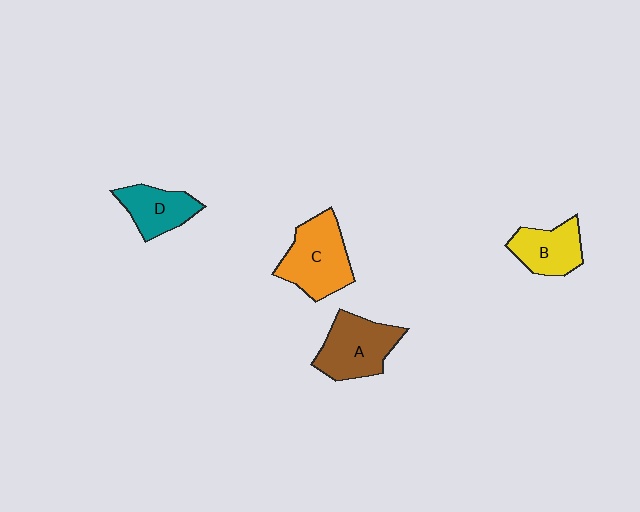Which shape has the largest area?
Shape C (orange).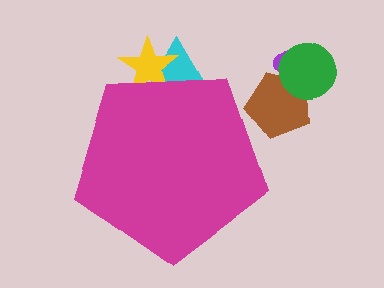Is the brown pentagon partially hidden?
No, the brown pentagon is fully visible.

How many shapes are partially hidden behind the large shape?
2 shapes are partially hidden.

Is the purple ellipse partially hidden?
No, the purple ellipse is fully visible.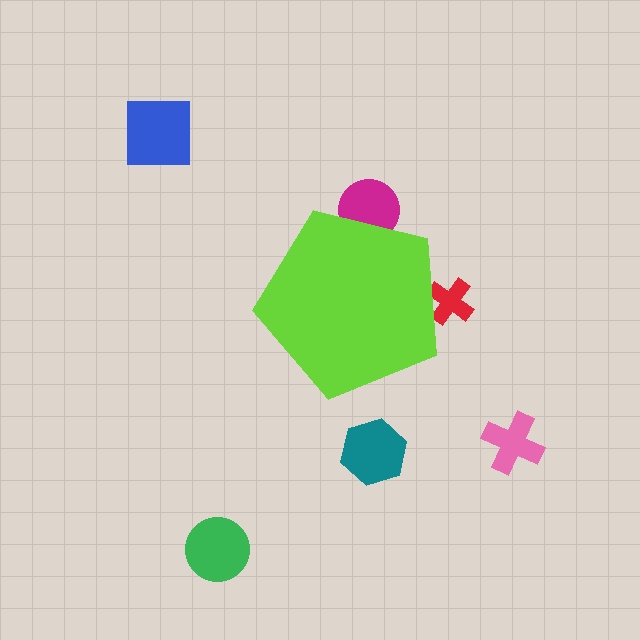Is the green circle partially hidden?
No, the green circle is fully visible.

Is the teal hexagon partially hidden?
No, the teal hexagon is fully visible.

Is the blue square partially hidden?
No, the blue square is fully visible.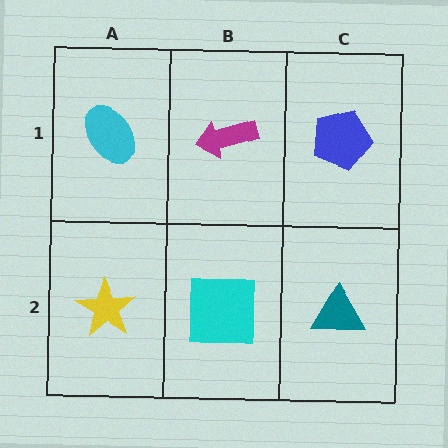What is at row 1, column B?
A magenta arrow.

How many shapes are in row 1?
3 shapes.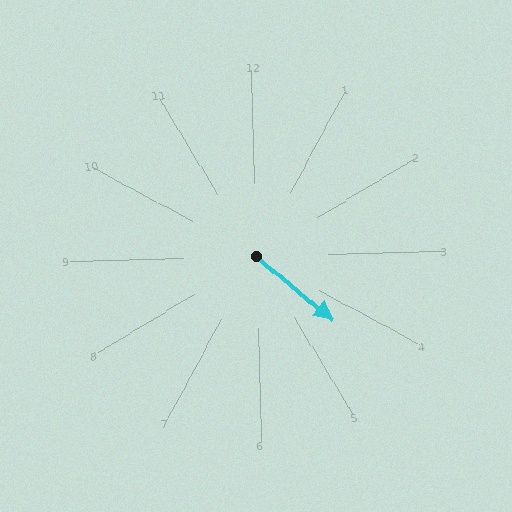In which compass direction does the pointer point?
Southeast.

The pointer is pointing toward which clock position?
Roughly 4 o'clock.